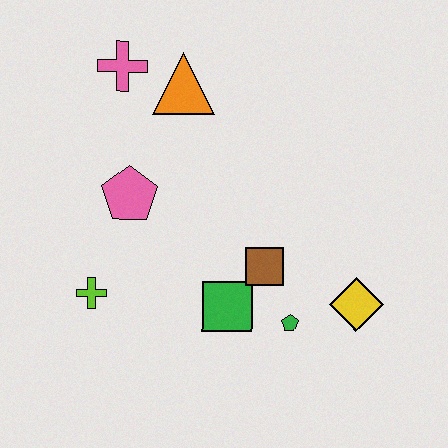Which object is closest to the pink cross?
The orange triangle is closest to the pink cross.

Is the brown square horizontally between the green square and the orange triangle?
No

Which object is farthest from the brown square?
The pink cross is farthest from the brown square.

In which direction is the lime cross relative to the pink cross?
The lime cross is below the pink cross.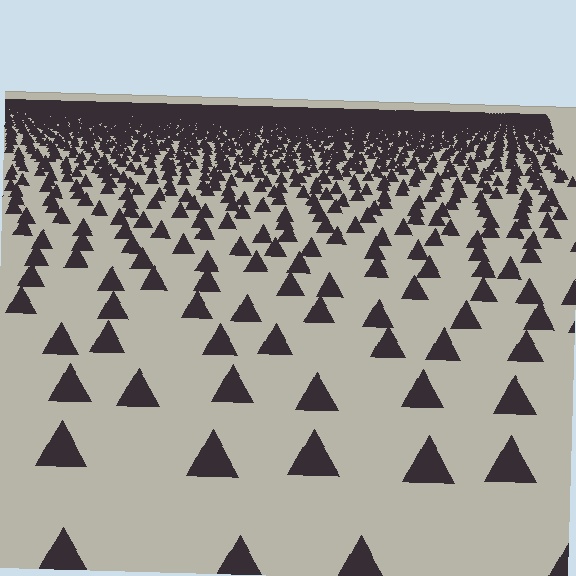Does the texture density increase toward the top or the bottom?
Density increases toward the top.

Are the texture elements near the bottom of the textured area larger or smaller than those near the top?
Larger. Near the bottom, elements are closer to the viewer and appear at a bigger on-screen size.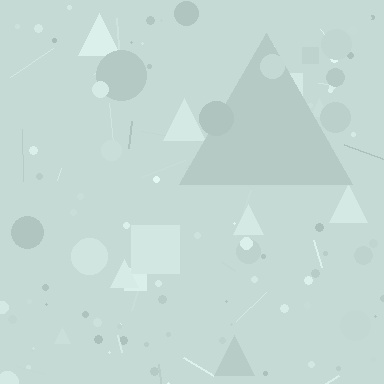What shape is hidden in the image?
A triangle is hidden in the image.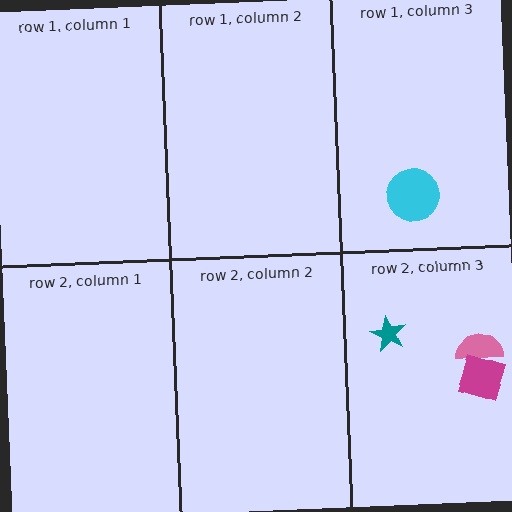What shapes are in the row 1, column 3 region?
The cyan circle.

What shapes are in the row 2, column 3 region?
The pink semicircle, the magenta square, the teal star.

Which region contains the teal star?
The row 2, column 3 region.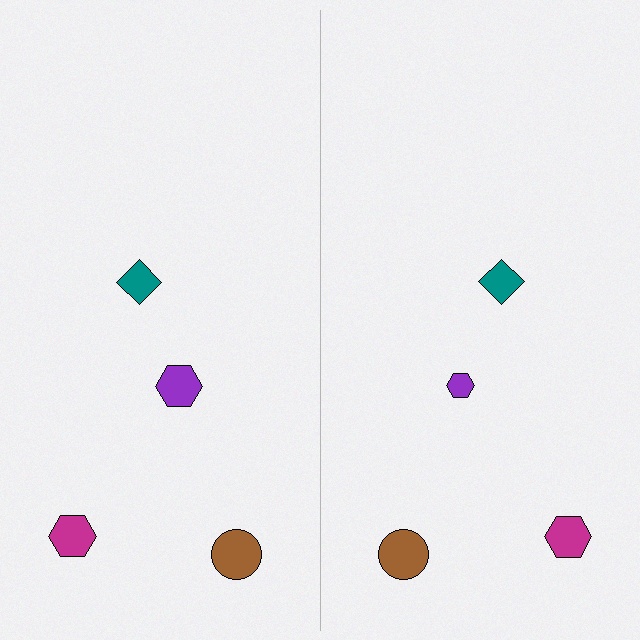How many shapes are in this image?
There are 8 shapes in this image.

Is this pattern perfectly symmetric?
No, the pattern is not perfectly symmetric. The purple hexagon on the right side has a different size than its mirror counterpart.